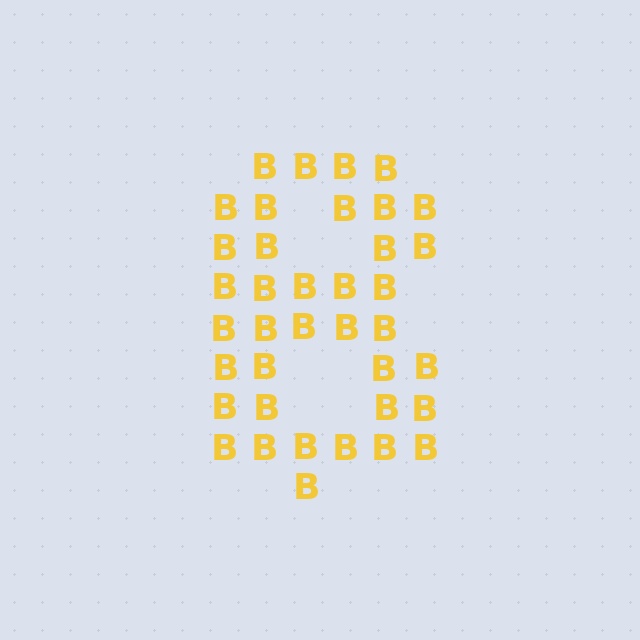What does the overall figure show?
The overall figure shows the digit 8.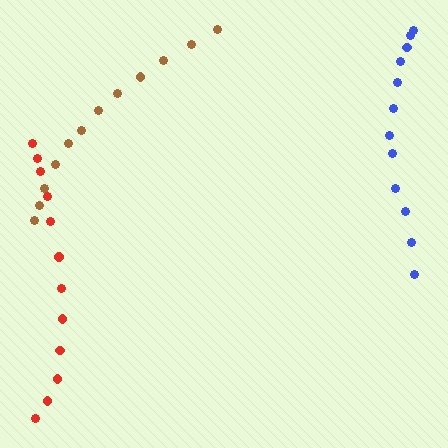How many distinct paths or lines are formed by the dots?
There are 3 distinct paths.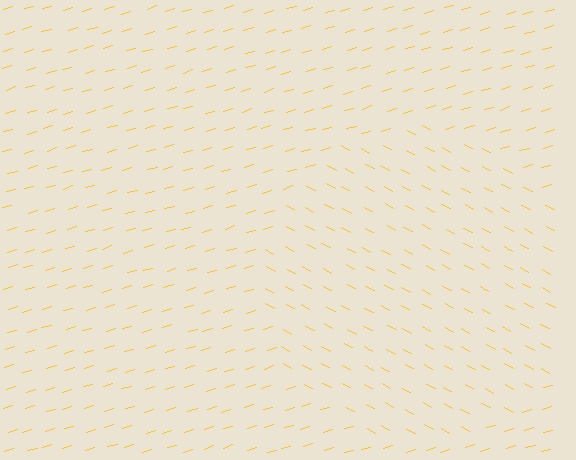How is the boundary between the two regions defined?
The boundary is defined purely by a change in line orientation (approximately 45 degrees difference). All lines are the same color and thickness.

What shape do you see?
I see a circle.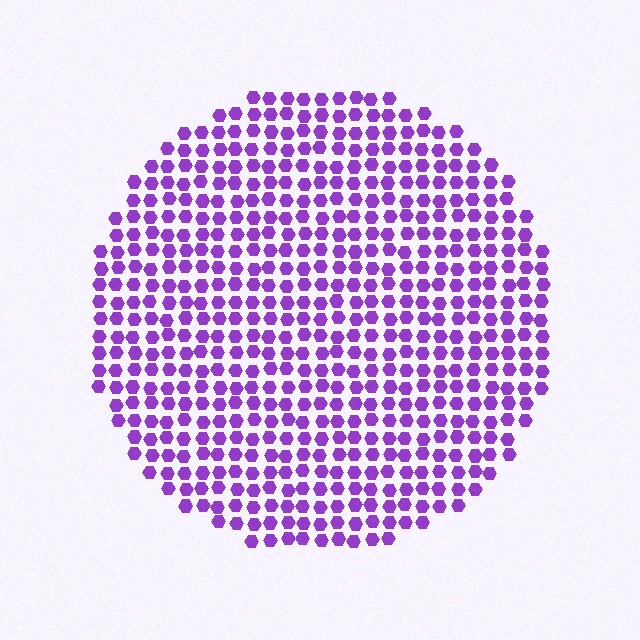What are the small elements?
The small elements are hexagons.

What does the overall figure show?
The overall figure shows a circle.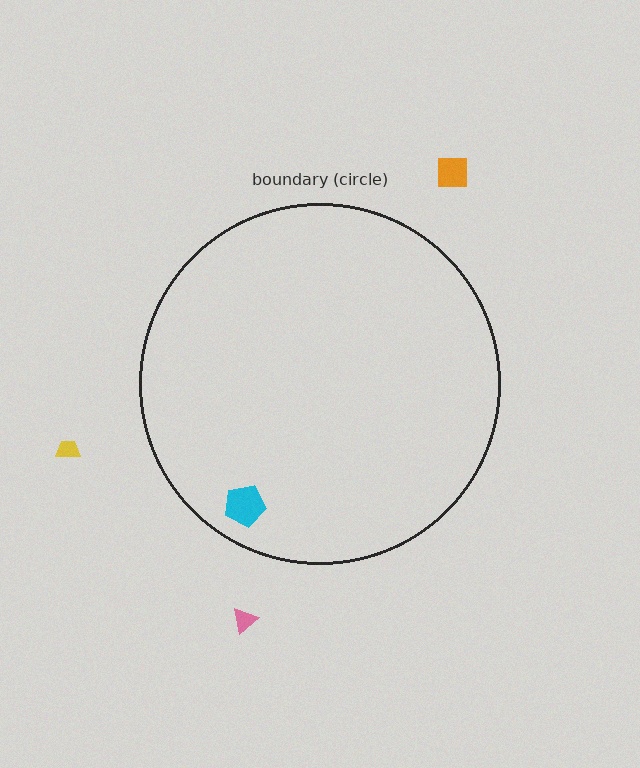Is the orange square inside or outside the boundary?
Outside.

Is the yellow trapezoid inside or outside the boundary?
Outside.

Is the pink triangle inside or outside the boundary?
Outside.